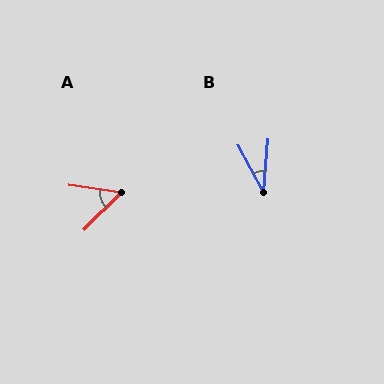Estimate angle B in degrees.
Approximately 34 degrees.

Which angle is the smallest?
B, at approximately 34 degrees.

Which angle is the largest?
A, at approximately 53 degrees.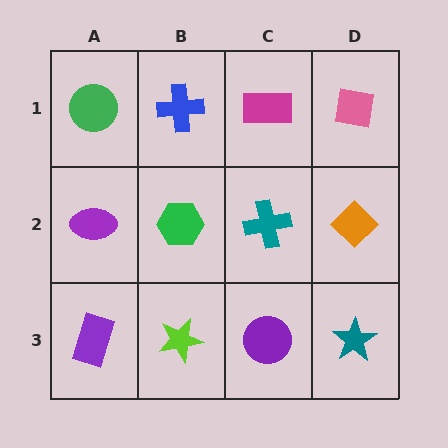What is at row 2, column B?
A green hexagon.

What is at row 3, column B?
A lime star.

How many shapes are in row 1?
4 shapes.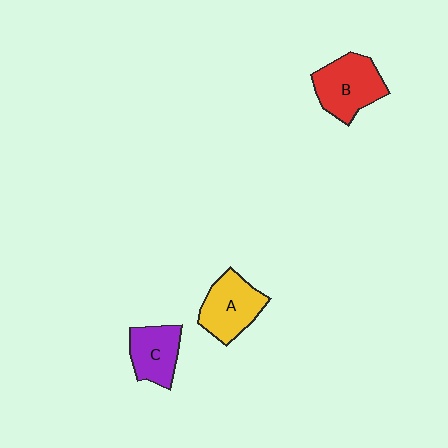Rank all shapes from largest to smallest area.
From largest to smallest: B (red), A (yellow), C (purple).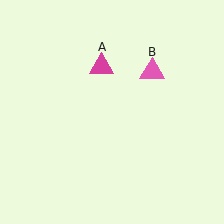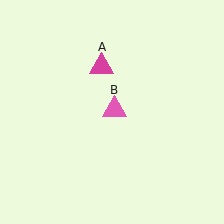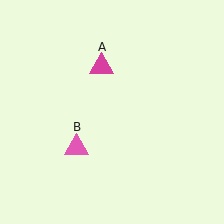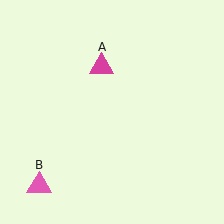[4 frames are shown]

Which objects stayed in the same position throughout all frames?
Magenta triangle (object A) remained stationary.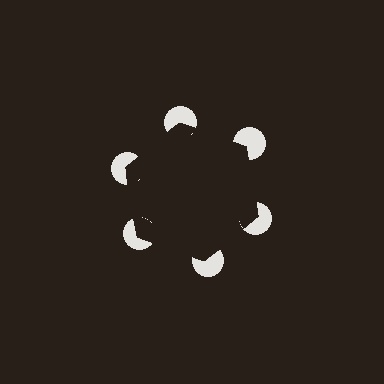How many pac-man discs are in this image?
There are 6 — one at each vertex of the illusory hexagon.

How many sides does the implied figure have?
6 sides.